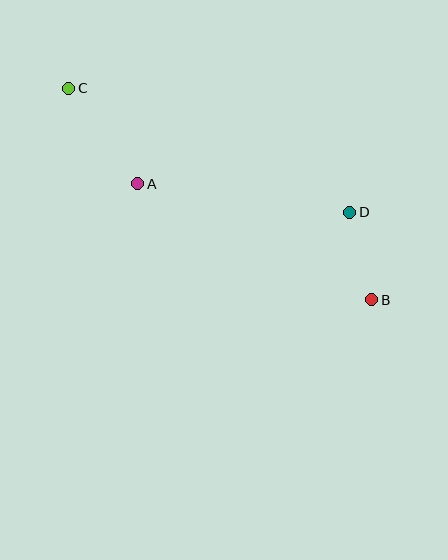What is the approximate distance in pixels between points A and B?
The distance between A and B is approximately 261 pixels.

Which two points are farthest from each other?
Points B and C are farthest from each other.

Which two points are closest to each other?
Points B and D are closest to each other.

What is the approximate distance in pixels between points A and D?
The distance between A and D is approximately 214 pixels.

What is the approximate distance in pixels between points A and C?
The distance between A and C is approximately 118 pixels.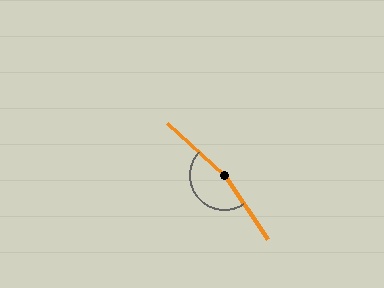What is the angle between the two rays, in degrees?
Approximately 167 degrees.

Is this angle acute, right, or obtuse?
It is obtuse.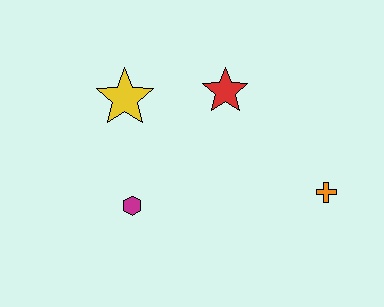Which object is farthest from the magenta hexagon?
The orange cross is farthest from the magenta hexagon.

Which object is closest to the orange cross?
The red star is closest to the orange cross.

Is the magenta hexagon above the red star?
No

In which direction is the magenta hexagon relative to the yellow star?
The magenta hexagon is below the yellow star.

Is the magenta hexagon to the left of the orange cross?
Yes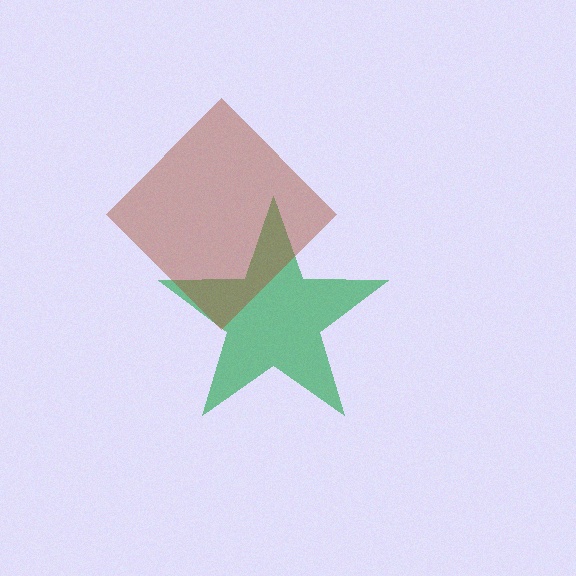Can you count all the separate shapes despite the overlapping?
Yes, there are 2 separate shapes.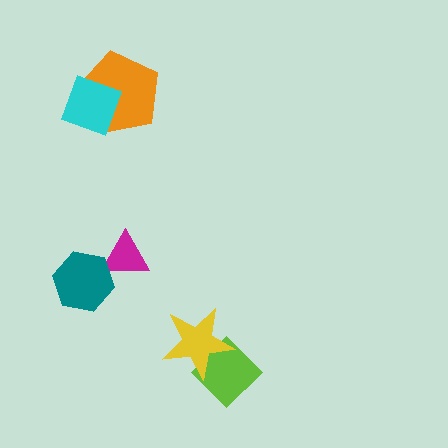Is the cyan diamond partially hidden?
No, no other shape covers it.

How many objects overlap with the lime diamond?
1 object overlaps with the lime diamond.